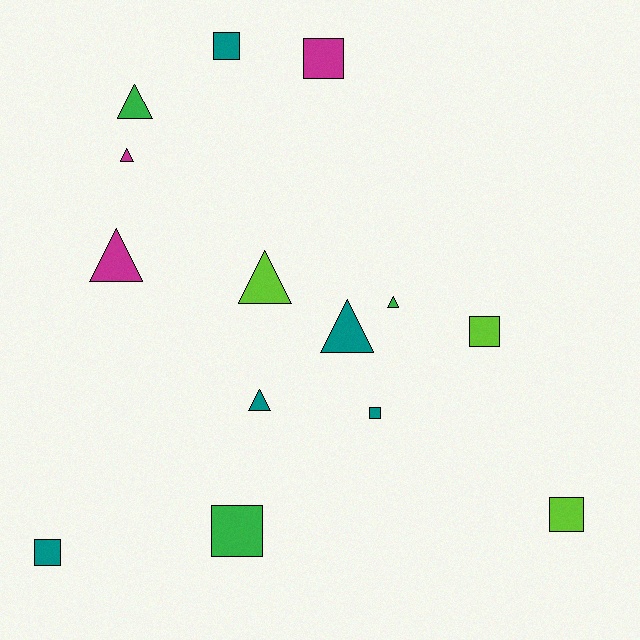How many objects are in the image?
There are 14 objects.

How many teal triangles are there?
There are 2 teal triangles.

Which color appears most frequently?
Teal, with 5 objects.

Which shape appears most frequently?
Triangle, with 7 objects.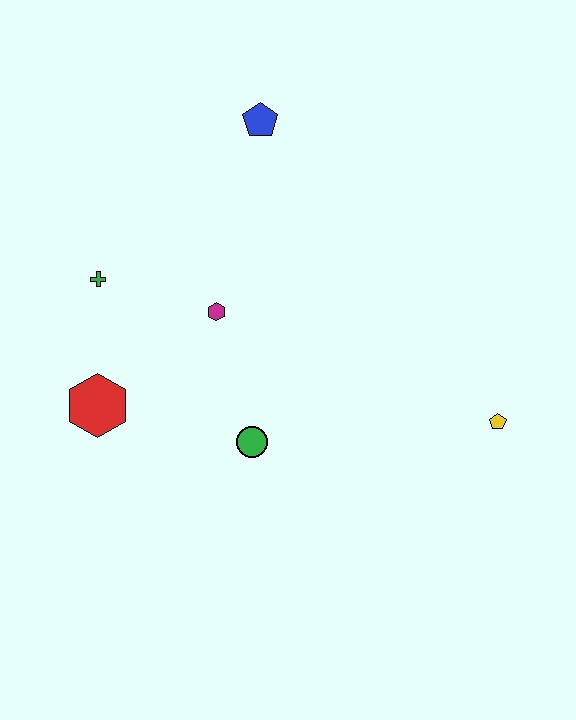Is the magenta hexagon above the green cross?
No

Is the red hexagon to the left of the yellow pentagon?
Yes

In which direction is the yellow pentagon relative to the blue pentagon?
The yellow pentagon is below the blue pentagon.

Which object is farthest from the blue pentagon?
The yellow pentagon is farthest from the blue pentagon.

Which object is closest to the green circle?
The magenta hexagon is closest to the green circle.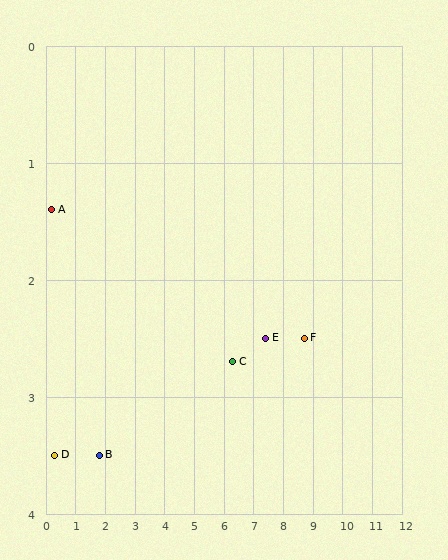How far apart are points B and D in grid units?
Points B and D are about 1.5 grid units apart.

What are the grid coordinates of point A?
Point A is at approximately (0.2, 1.4).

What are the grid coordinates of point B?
Point B is at approximately (1.8, 3.5).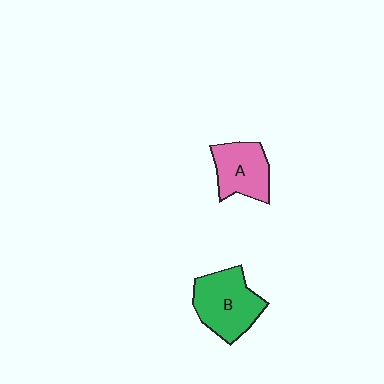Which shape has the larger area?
Shape B (green).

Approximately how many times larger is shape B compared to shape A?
Approximately 1.3 times.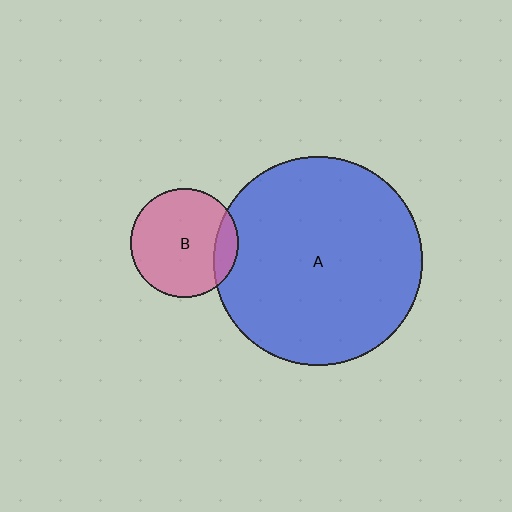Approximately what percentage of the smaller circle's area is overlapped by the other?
Approximately 15%.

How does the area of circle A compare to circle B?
Approximately 3.7 times.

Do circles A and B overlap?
Yes.